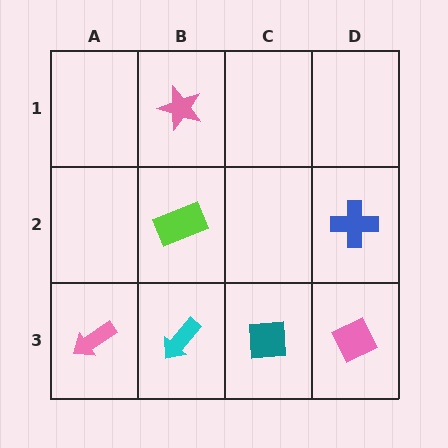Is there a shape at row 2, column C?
No, that cell is empty.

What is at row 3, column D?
A pink diamond.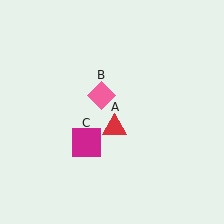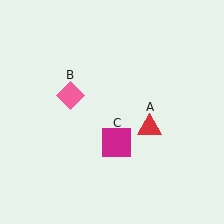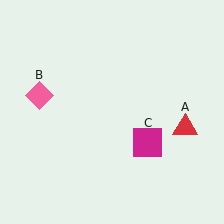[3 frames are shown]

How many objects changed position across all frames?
3 objects changed position: red triangle (object A), pink diamond (object B), magenta square (object C).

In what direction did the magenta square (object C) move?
The magenta square (object C) moved right.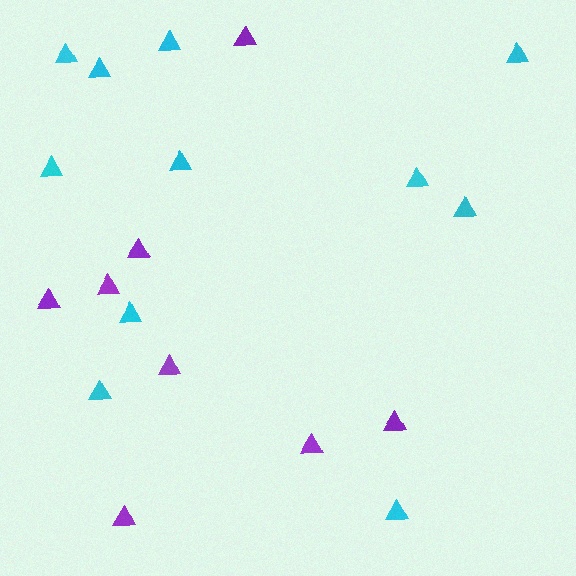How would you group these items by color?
There are 2 groups: one group of cyan triangles (11) and one group of purple triangles (8).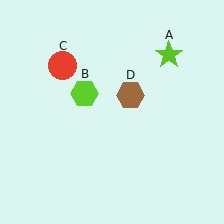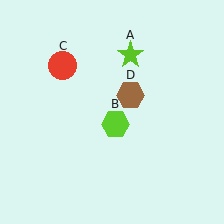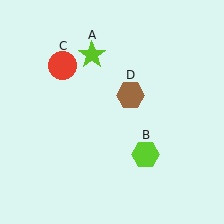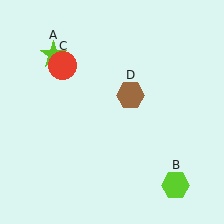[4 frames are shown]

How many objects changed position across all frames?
2 objects changed position: lime star (object A), lime hexagon (object B).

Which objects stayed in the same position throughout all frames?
Red circle (object C) and brown hexagon (object D) remained stationary.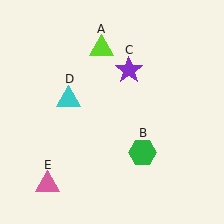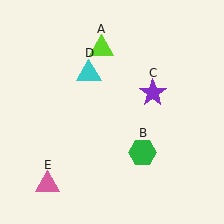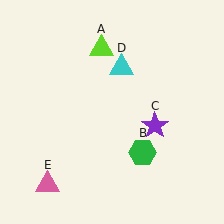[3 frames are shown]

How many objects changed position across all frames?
2 objects changed position: purple star (object C), cyan triangle (object D).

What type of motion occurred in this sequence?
The purple star (object C), cyan triangle (object D) rotated clockwise around the center of the scene.